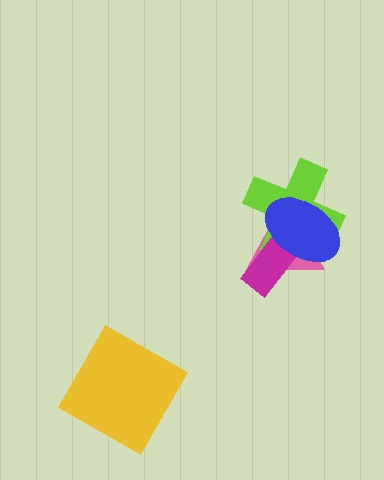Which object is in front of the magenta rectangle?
The blue ellipse is in front of the magenta rectangle.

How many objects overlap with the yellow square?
0 objects overlap with the yellow square.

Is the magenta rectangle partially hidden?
Yes, it is partially covered by another shape.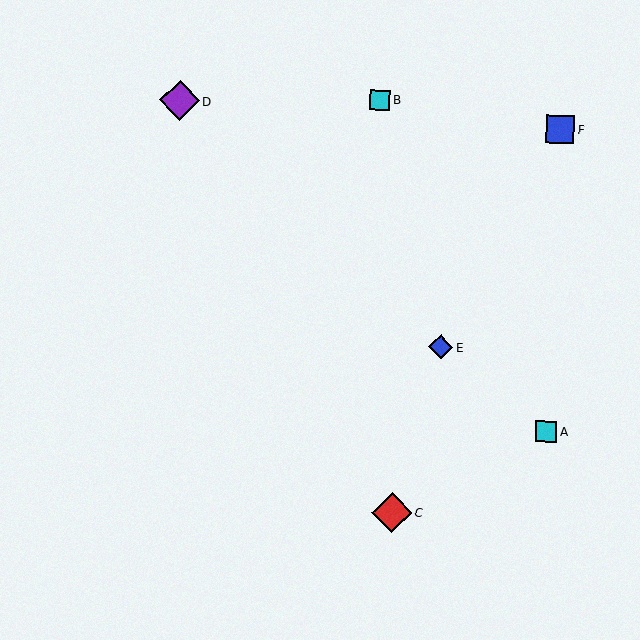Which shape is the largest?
The purple diamond (labeled D) is the largest.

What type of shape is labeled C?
Shape C is a red diamond.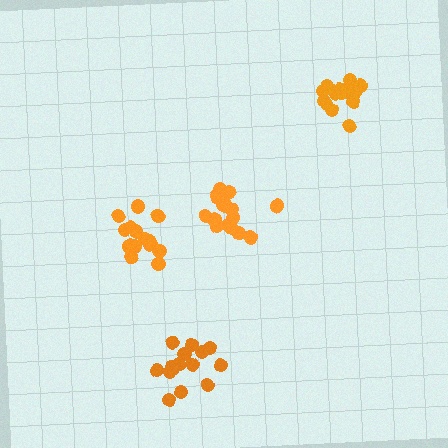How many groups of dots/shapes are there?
There are 4 groups.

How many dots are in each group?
Group 1: 17 dots, Group 2: 17 dots, Group 3: 14 dots, Group 4: 15 dots (63 total).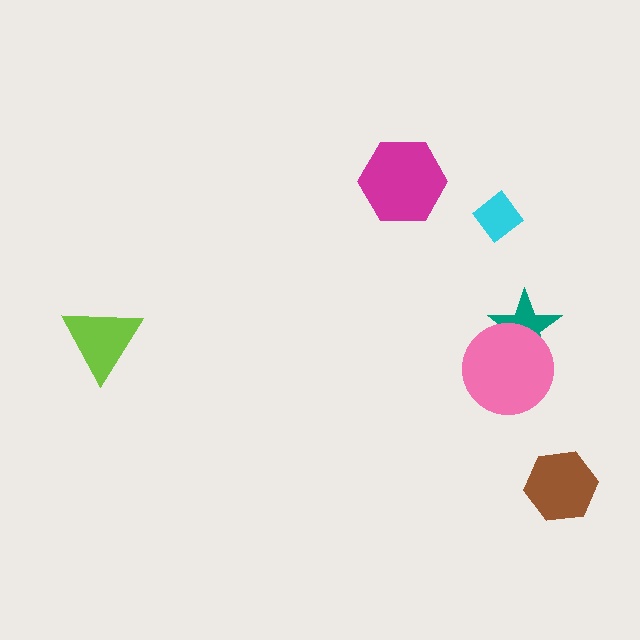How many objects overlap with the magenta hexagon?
0 objects overlap with the magenta hexagon.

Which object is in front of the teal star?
The pink circle is in front of the teal star.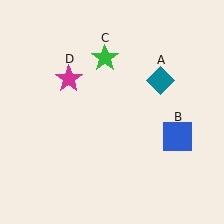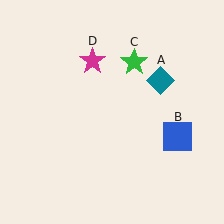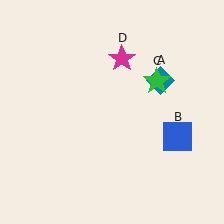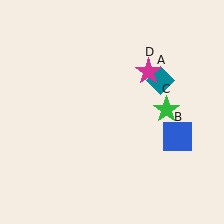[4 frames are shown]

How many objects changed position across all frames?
2 objects changed position: green star (object C), magenta star (object D).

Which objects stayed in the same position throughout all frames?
Teal diamond (object A) and blue square (object B) remained stationary.